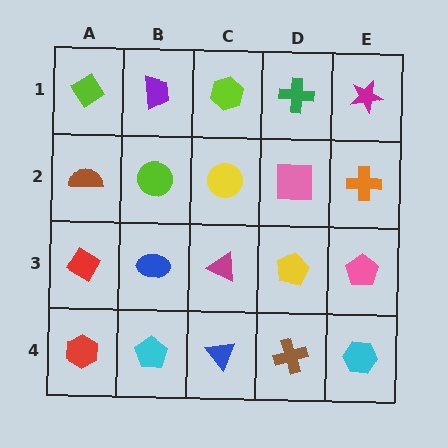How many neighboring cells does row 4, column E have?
2.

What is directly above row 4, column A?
A red diamond.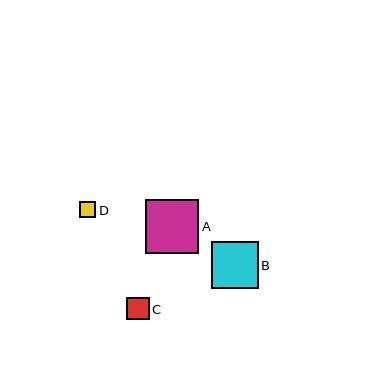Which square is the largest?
Square A is the largest with a size of approximately 53 pixels.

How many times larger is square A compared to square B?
Square A is approximately 1.1 times the size of square B.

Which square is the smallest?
Square D is the smallest with a size of approximately 16 pixels.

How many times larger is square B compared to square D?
Square B is approximately 3.0 times the size of square D.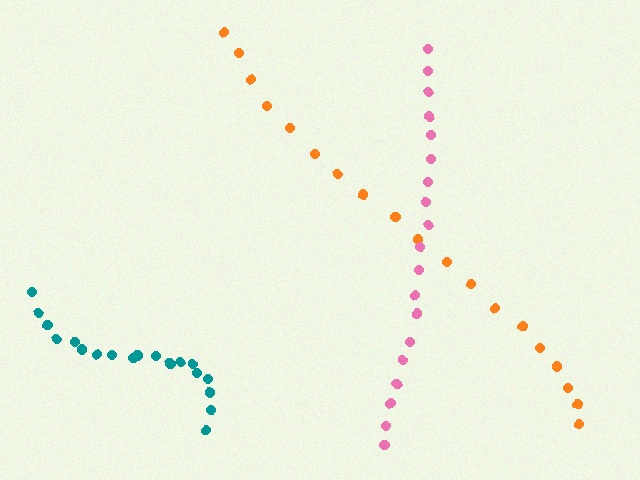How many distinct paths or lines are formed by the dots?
There are 3 distinct paths.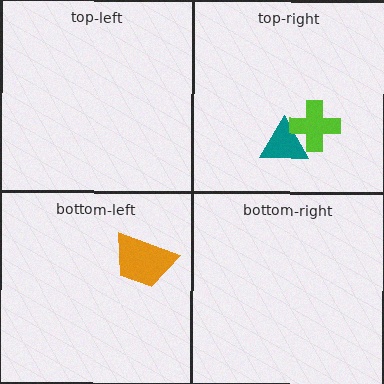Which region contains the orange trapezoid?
The bottom-left region.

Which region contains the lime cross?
The top-right region.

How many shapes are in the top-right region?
2.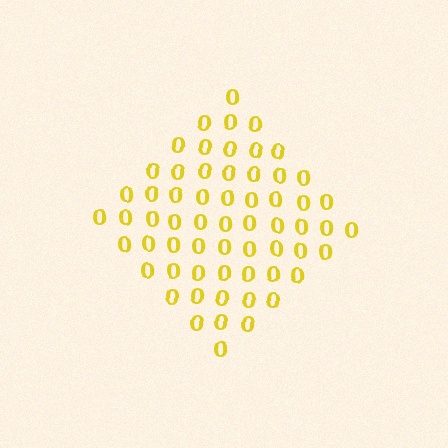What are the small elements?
The small elements are digit 0's.